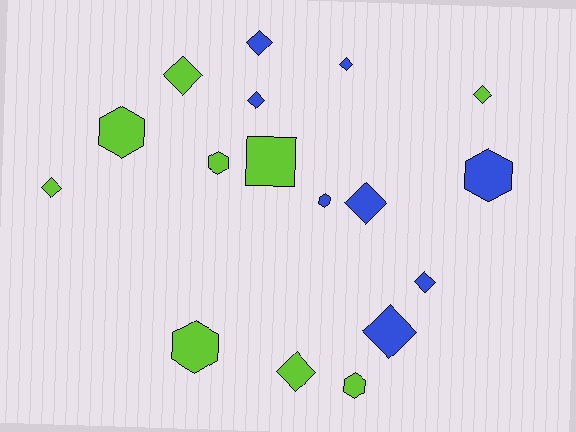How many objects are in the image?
There are 17 objects.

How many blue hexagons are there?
There are 2 blue hexagons.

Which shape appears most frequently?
Diamond, with 10 objects.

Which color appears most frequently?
Lime, with 9 objects.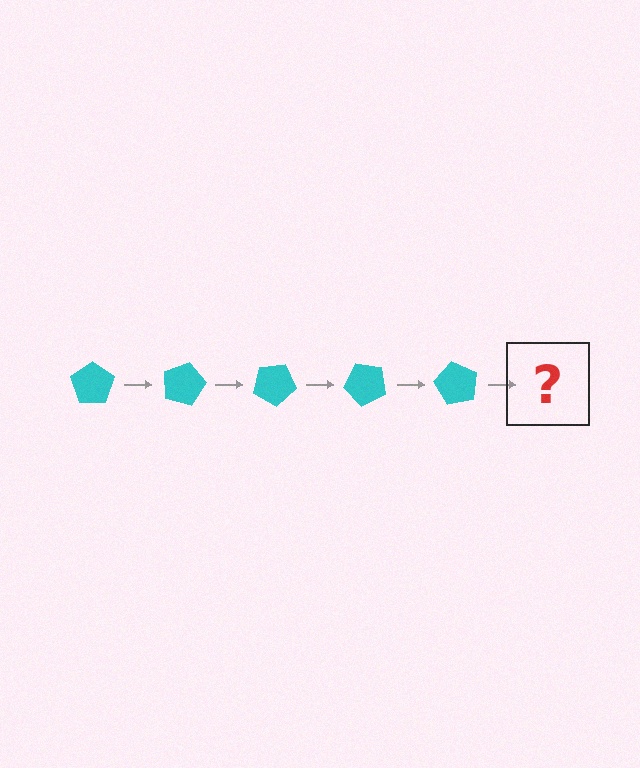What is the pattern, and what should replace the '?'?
The pattern is that the pentagon rotates 15 degrees each step. The '?' should be a cyan pentagon rotated 75 degrees.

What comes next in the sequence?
The next element should be a cyan pentagon rotated 75 degrees.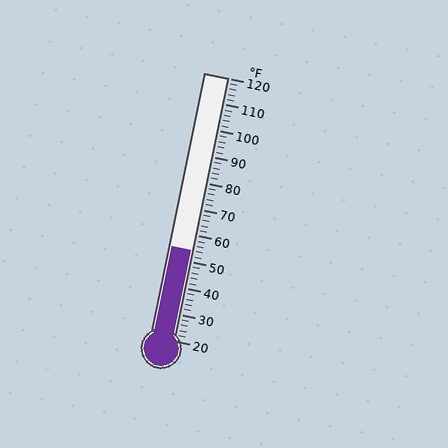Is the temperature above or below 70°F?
The temperature is below 70°F.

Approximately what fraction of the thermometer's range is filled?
The thermometer is filled to approximately 35% of its range.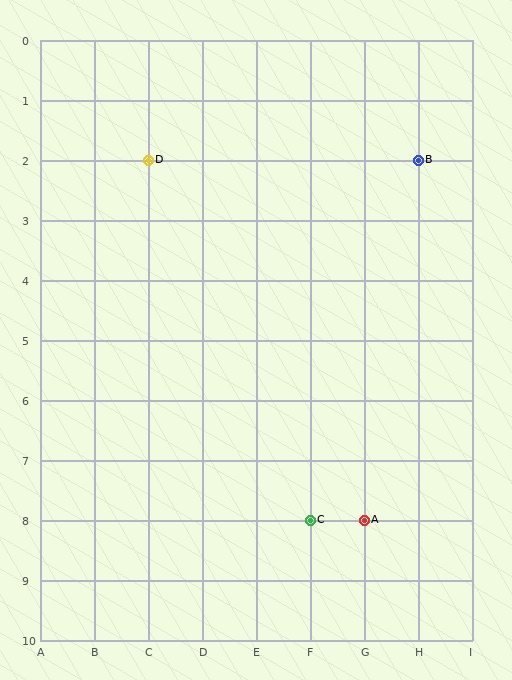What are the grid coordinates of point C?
Point C is at grid coordinates (F, 8).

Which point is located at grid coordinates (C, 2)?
Point D is at (C, 2).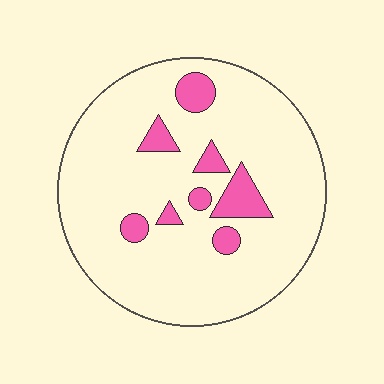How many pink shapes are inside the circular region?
8.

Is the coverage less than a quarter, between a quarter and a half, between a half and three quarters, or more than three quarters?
Less than a quarter.